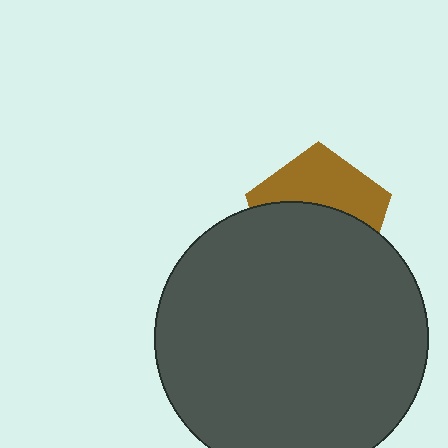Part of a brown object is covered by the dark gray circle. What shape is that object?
It is a pentagon.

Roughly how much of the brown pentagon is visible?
A small part of it is visible (roughly 42%).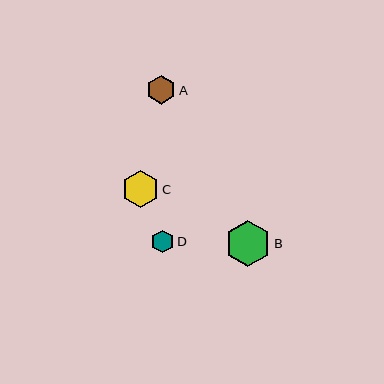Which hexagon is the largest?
Hexagon B is the largest with a size of approximately 46 pixels.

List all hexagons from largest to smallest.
From largest to smallest: B, C, A, D.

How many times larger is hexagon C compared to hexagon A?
Hexagon C is approximately 1.3 times the size of hexagon A.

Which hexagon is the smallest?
Hexagon D is the smallest with a size of approximately 23 pixels.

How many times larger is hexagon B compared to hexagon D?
Hexagon B is approximately 2.0 times the size of hexagon D.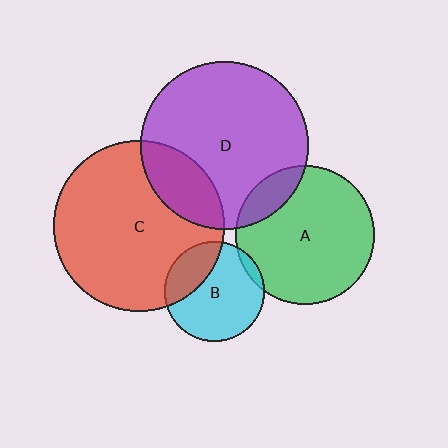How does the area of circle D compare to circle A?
Approximately 1.5 times.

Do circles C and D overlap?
Yes.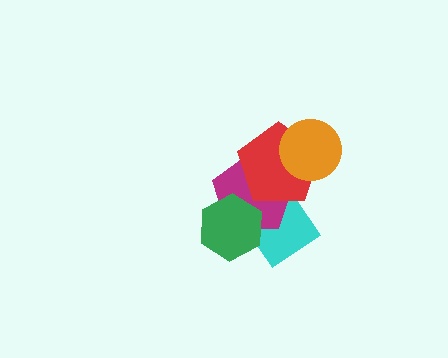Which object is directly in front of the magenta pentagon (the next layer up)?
The green hexagon is directly in front of the magenta pentagon.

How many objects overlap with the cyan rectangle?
3 objects overlap with the cyan rectangle.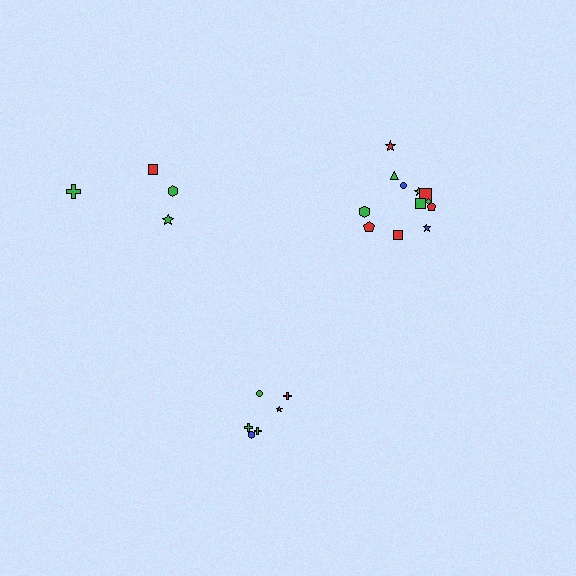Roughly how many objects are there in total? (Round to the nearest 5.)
Roughly 20 objects in total.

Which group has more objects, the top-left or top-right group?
The top-right group.